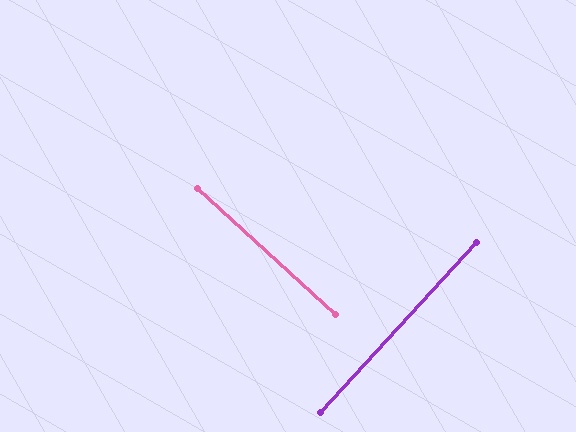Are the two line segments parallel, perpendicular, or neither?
Perpendicular — they meet at approximately 90°.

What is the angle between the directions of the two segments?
Approximately 90 degrees.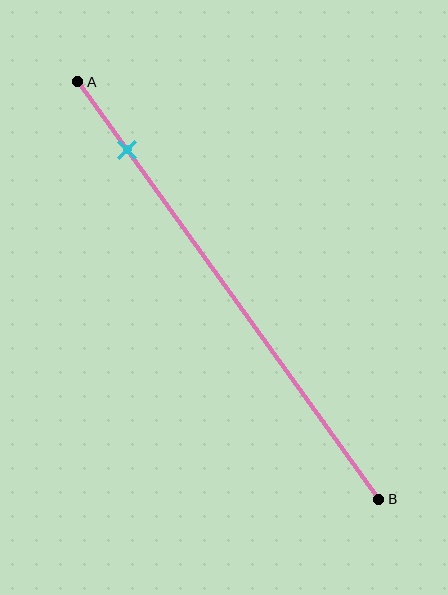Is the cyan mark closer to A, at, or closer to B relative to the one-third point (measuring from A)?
The cyan mark is closer to point A than the one-third point of segment AB.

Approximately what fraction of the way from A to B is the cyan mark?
The cyan mark is approximately 15% of the way from A to B.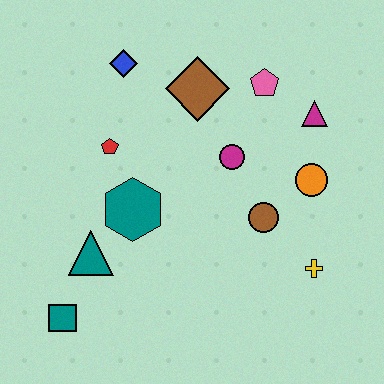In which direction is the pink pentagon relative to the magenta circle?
The pink pentagon is above the magenta circle.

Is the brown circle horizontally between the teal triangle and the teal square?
No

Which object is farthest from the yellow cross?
The blue diamond is farthest from the yellow cross.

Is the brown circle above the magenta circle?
No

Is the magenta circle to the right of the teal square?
Yes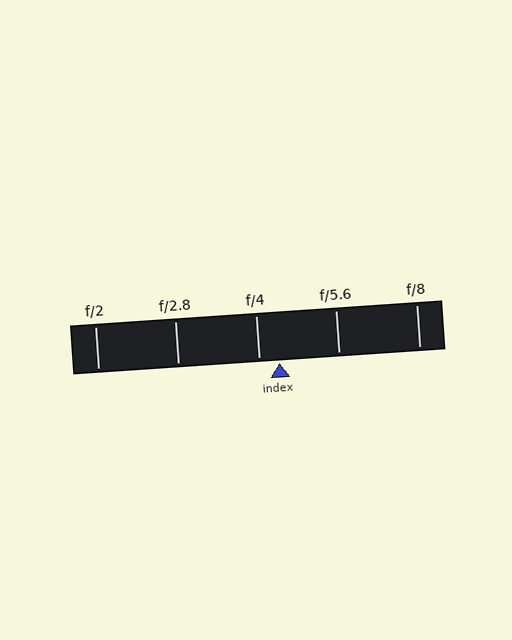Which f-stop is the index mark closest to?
The index mark is closest to f/4.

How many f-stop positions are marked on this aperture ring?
There are 5 f-stop positions marked.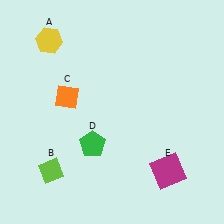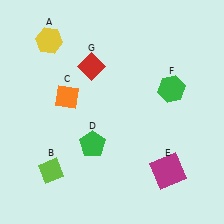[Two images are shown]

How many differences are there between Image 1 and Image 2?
There are 2 differences between the two images.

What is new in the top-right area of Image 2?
A green hexagon (F) was added in the top-right area of Image 2.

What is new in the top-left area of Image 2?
A red diamond (G) was added in the top-left area of Image 2.